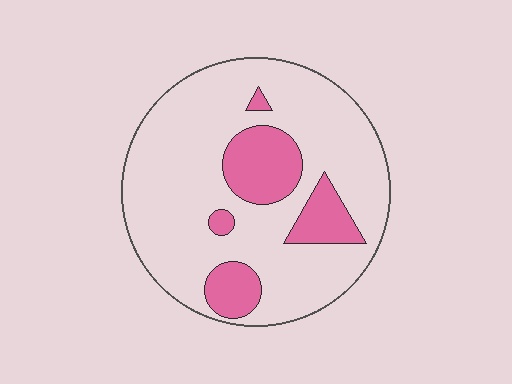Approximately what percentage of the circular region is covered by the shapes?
Approximately 20%.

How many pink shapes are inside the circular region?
5.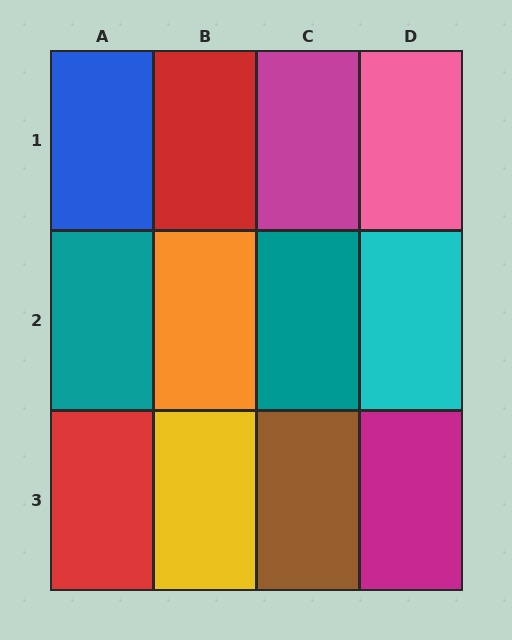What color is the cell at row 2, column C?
Teal.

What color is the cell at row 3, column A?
Red.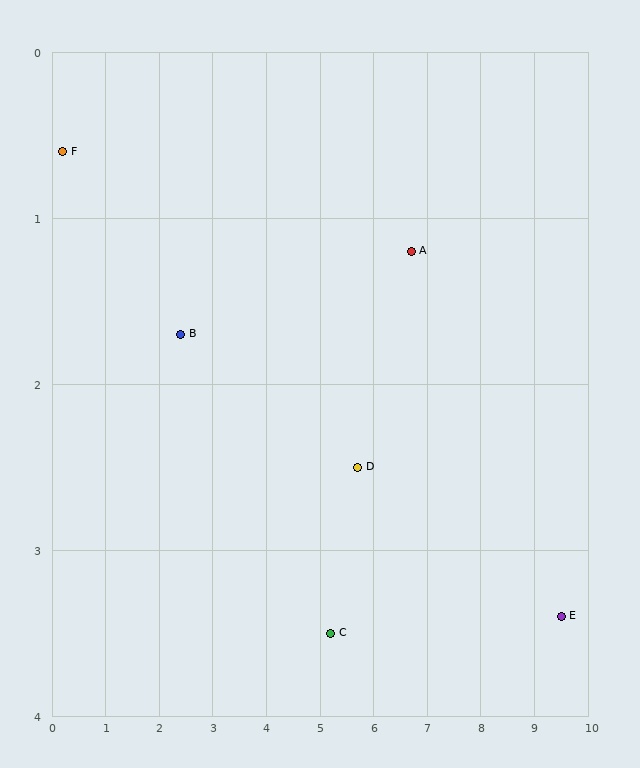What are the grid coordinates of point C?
Point C is at approximately (5.2, 3.5).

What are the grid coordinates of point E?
Point E is at approximately (9.5, 3.4).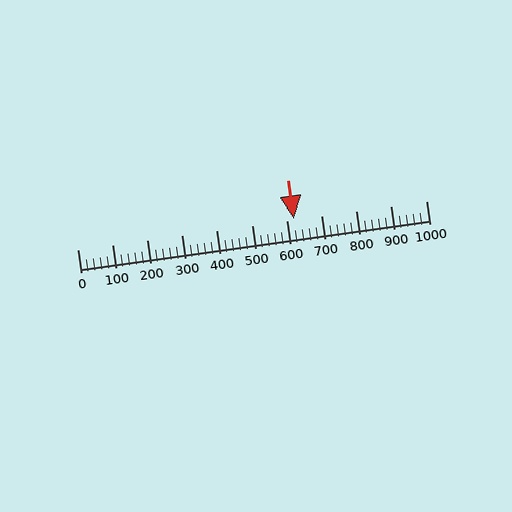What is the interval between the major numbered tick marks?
The major tick marks are spaced 100 units apart.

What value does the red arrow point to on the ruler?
The red arrow points to approximately 620.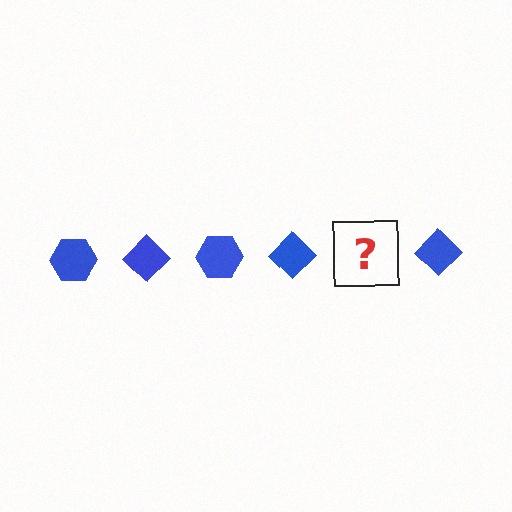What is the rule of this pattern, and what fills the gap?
The rule is that the pattern cycles through hexagon, diamond shapes in blue. The gap should be filled with a blue hexagon.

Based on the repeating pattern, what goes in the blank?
The blank should be a blue hexagon.